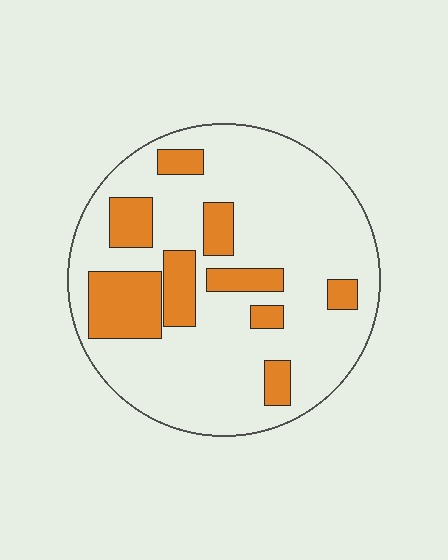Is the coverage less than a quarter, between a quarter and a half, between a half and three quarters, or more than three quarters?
Less than a quarter.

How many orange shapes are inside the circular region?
9.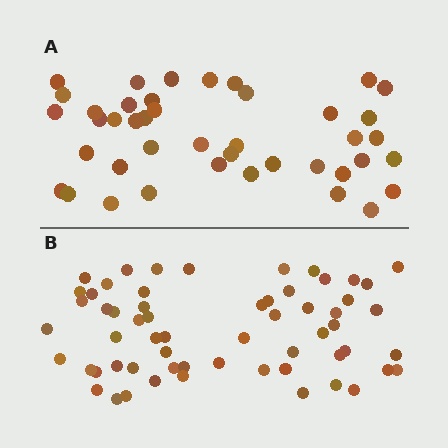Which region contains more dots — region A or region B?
Region B (the bottom region) has more dots.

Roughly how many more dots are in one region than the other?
Region B has approximately 20 more dots than region A.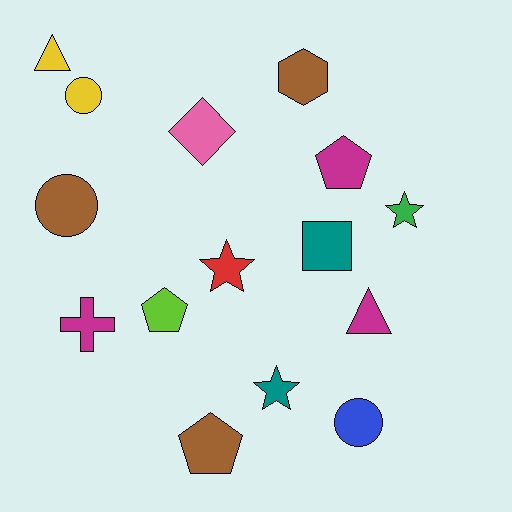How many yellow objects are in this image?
There are 2 yellow objects.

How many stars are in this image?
There are 3 stars.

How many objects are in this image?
There are 15 objects.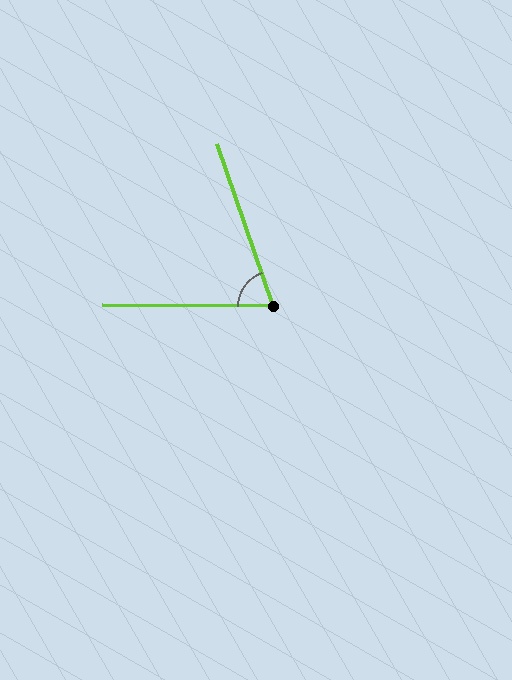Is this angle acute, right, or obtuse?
It is acute.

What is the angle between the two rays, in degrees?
Approximately 71 degrees.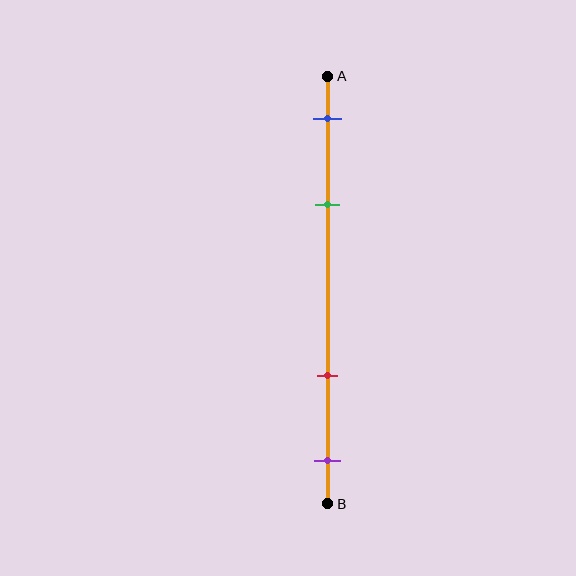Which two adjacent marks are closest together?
The blue and green marks are the closest adjacent pair.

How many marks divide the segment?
There are 4 marks dividing the segment.